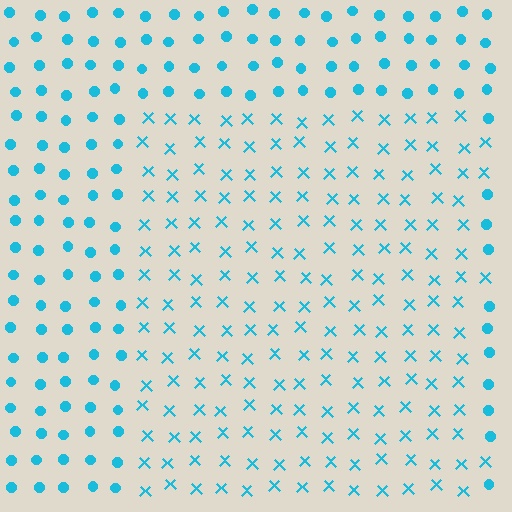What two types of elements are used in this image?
The image uses X marks inside the rectangle region and circles outside it.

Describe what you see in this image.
The image is filled with small cyan elements arranged in a uniform grid. A rectangle-shaped region contains X marks, while the surrounding area contains circles. The boundary is defined purely by the change in element shape.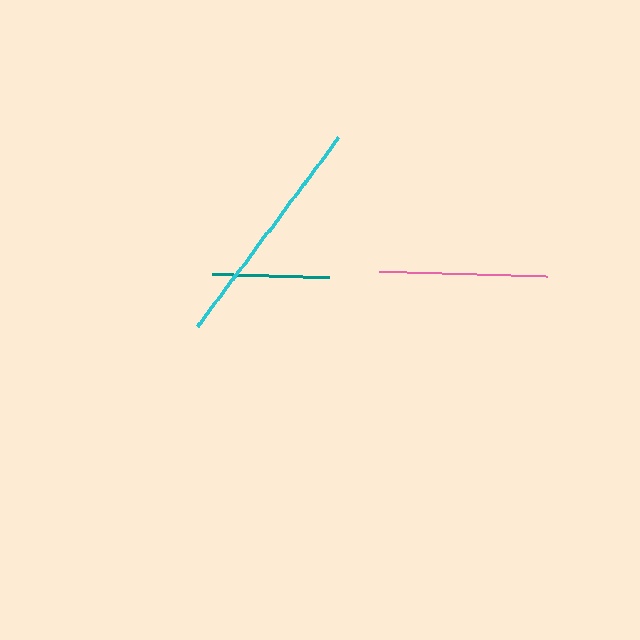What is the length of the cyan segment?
The cyan segment is approximately 236 pixels long.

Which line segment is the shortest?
The teal line is the shortest at approximately 117 pixels.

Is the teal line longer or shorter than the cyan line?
The cyan line is longer than the teal line.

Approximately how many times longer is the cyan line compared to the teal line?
The cyan line is approximately 2.0 times the length of the teal line.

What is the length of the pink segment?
The pink segment is approximately 168 pixels long.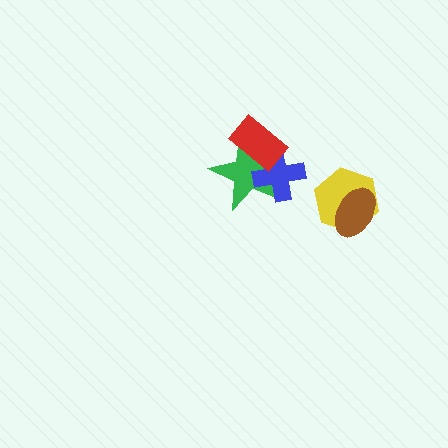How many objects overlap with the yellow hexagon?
1 object overlaps with the yellow hexagon.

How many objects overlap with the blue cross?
2 objects overlap with the blue cross.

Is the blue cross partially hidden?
Yes, it is partially covered by another shape.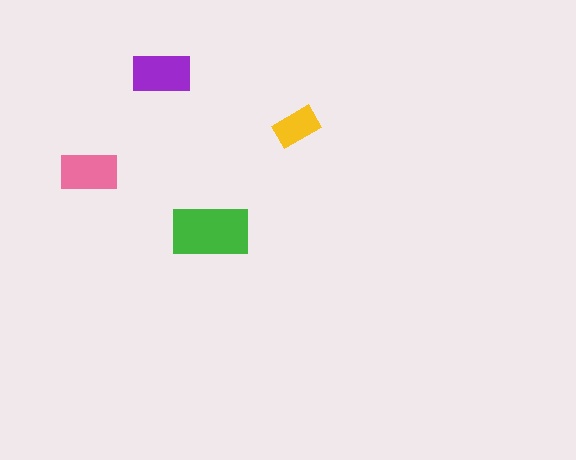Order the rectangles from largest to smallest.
the green one, the purple one, the pink one, the yellow one.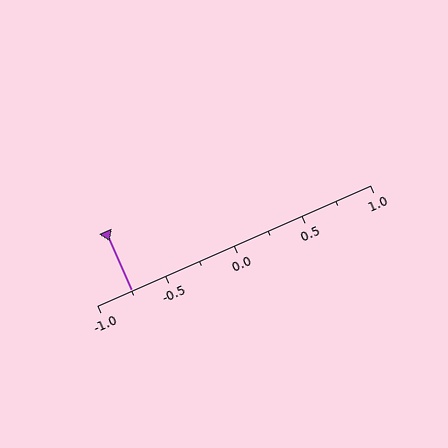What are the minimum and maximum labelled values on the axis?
The axis runs from -1.0 to 1.0.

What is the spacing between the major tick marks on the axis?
The major ticks are spaced 0.5 apart.